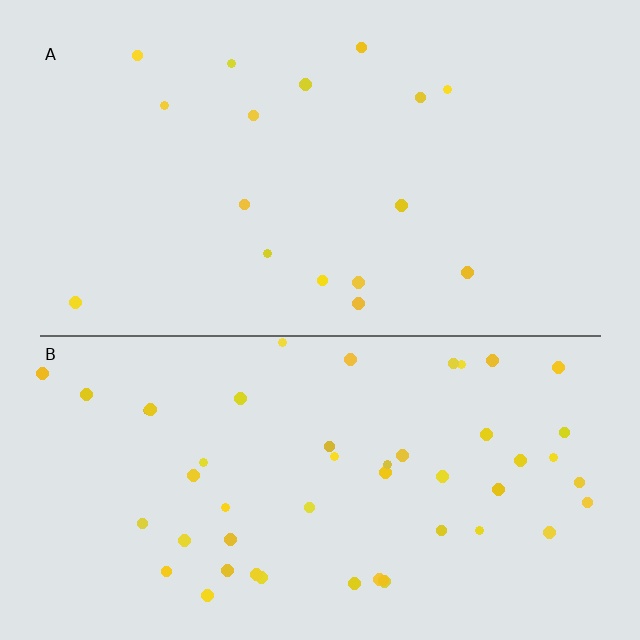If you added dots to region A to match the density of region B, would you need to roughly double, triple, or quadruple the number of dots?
Approximately triple.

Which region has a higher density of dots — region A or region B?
B (the bottom).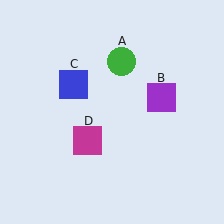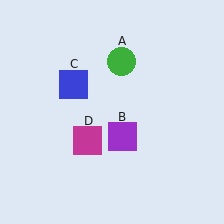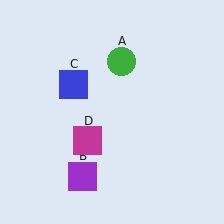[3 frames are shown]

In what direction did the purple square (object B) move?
The purple square (object B) moved down and to the left.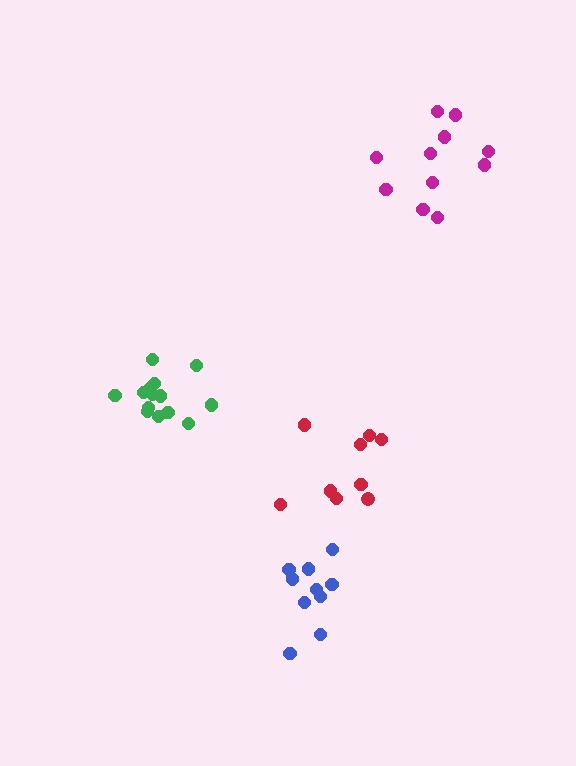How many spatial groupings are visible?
There are 4 spatial groupings.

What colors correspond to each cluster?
The clusters are colored: blue, magenta, green, red.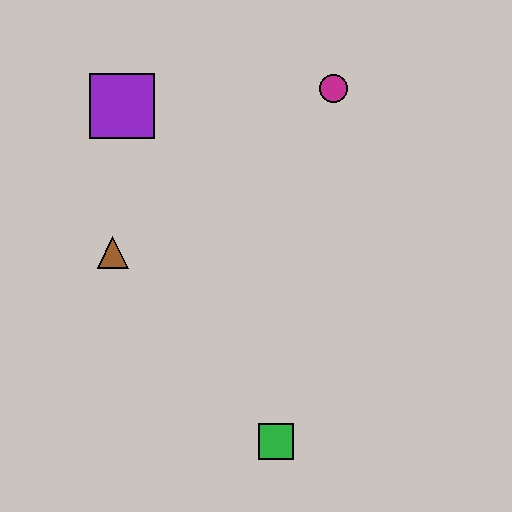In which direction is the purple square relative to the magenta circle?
The purple square is to the left of the magenta circle.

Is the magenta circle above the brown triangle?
Yes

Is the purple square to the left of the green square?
Yes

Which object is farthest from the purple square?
The green square is farthest from the purple square.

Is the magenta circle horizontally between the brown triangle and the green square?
No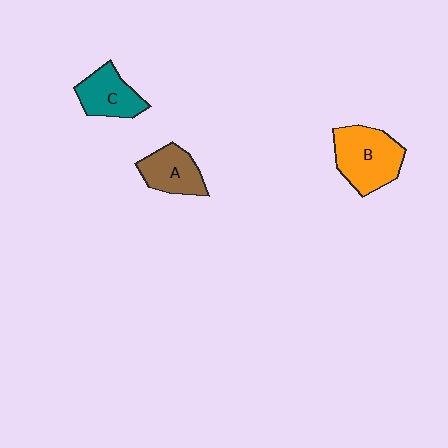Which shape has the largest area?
Shape B (orange).